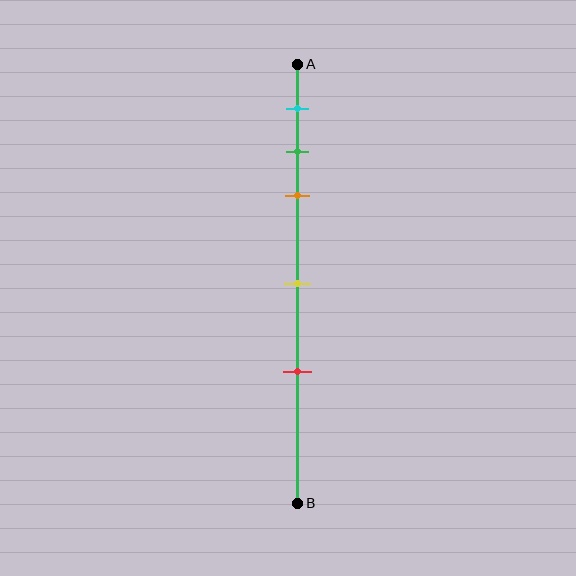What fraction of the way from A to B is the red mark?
The red mark is approximately 70% (0.7) of the way from A to B.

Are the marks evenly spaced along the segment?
No, the marks are not evenly spaced.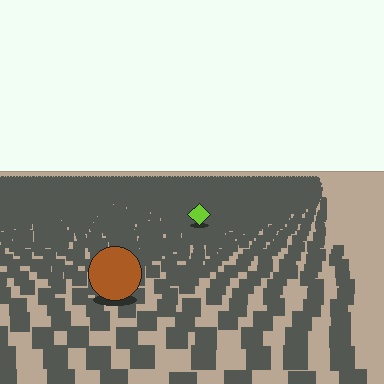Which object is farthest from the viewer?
The lime diamond is farthest from the viewer. It appears smaller and the ground texture around it is denser.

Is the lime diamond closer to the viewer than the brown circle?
No. The brown circle is closer — you can tell from the texture gradient: the ground texture is coarser near it.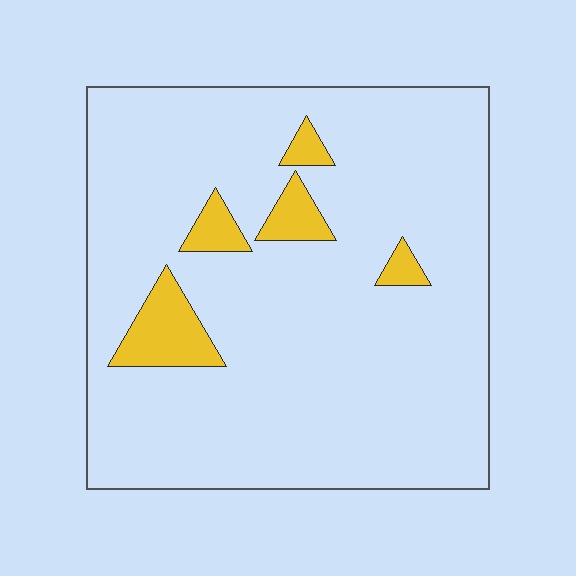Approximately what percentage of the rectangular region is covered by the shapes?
Approximately 10%.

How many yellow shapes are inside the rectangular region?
5.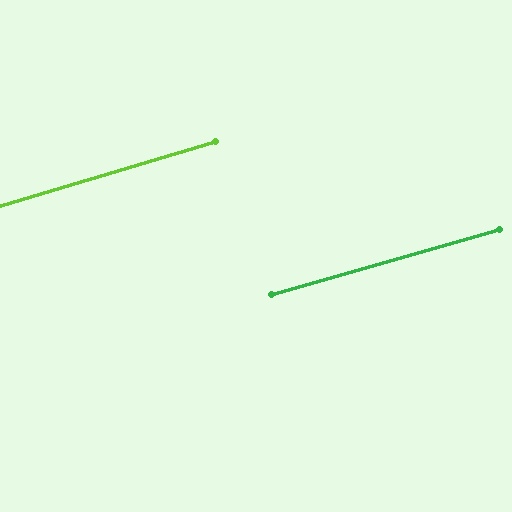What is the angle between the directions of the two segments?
Approximately 1 degree.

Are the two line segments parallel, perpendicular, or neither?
Parallel — their directions differ by only 0.6°.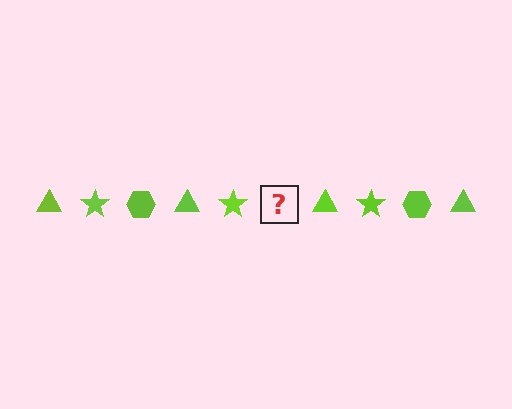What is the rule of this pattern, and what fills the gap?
The rule is that the pattern cycles through triangle, star, hexagon shapes in lime. The gap should be filled with a lime hexagon.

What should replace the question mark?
The question mark should be replaced with a lime hexagon.